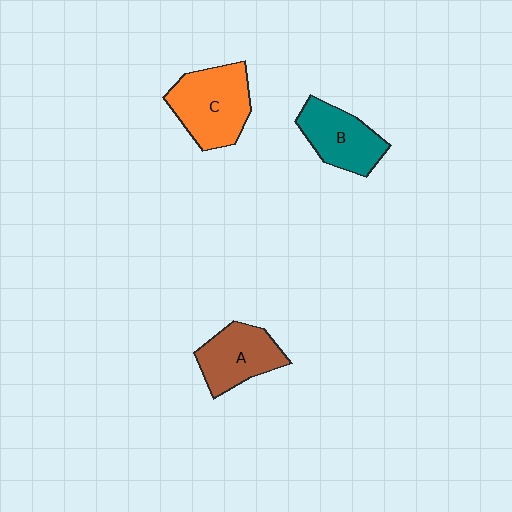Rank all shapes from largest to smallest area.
From largest to smallest: C (orange), B (teal), A (brown).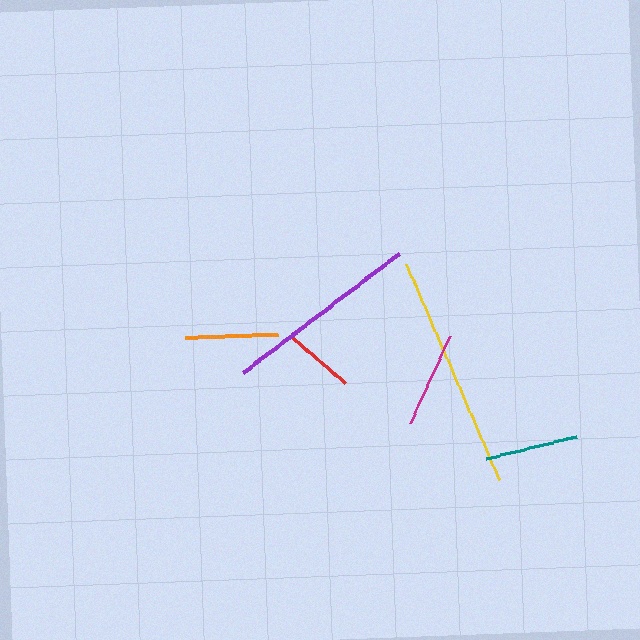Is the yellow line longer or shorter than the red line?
The yellow line is longer than the red line.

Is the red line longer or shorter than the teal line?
The teal line is longer than the red line.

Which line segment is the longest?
The yellow line is the longest at approximately 235 pixels.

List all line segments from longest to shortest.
From longest to shortest: yellow, purple, magenta, orange, teal, red.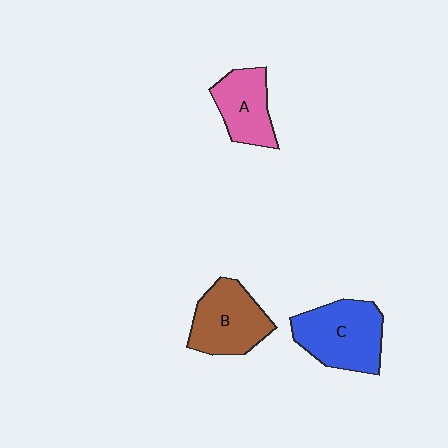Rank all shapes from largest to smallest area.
From largest to smallest: C (blue), B (brown), A (pink).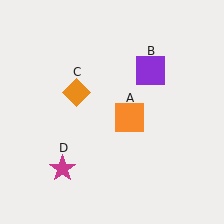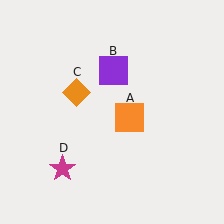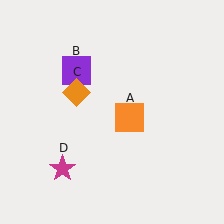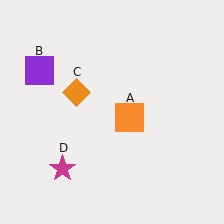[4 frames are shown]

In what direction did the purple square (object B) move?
The purple square (object B) moved left.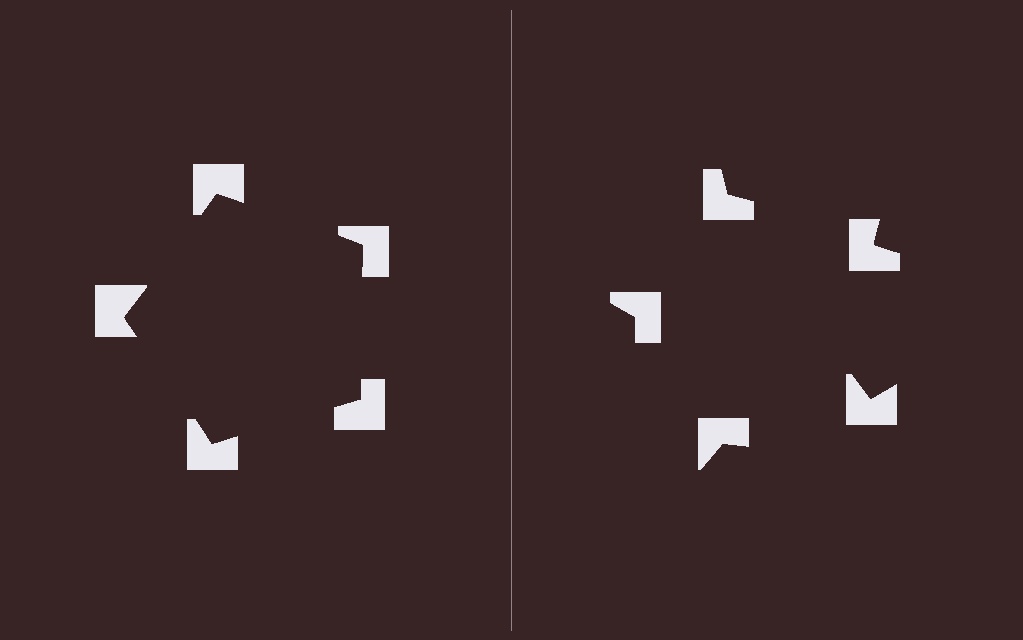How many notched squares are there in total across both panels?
10 — 5 on each side.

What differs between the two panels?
The notched squares are positioned identically on both sides; only the wedge orientations differ. On the left they align to a pentagon; on the right they are misaligned.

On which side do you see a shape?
An illusory pentagon appears on the left side. On the right side the wedge cuts are rotated, so no coherent shape forms.